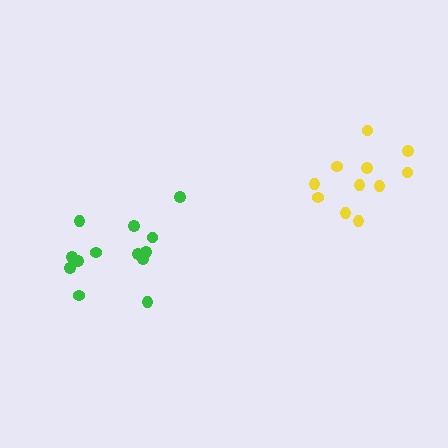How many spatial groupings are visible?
There are 2 spatial groupings.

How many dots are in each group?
Group 1: 13 dots, Group 2: 11 dots (24 total).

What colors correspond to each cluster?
The clusters are colored: green, yellow.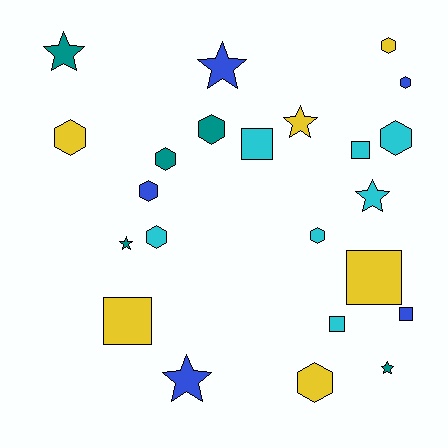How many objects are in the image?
There are 23 objects.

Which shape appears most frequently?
Hexagon, with 10 objects.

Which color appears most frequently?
Cyan, with 7 objects.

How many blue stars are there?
There are 2 blue stars.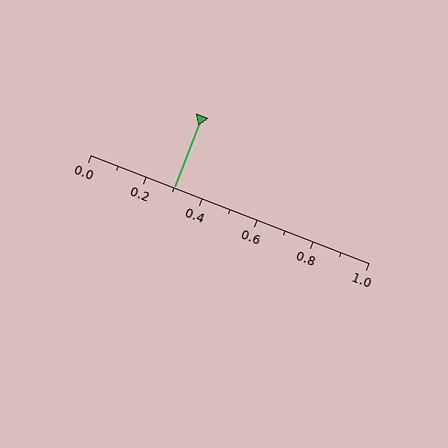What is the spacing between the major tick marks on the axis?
The major ticks are spaced 0.2 apart.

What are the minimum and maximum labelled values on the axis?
The axis runs from 0.0 to 1.0.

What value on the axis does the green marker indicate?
The marker indicates approximately 0.3.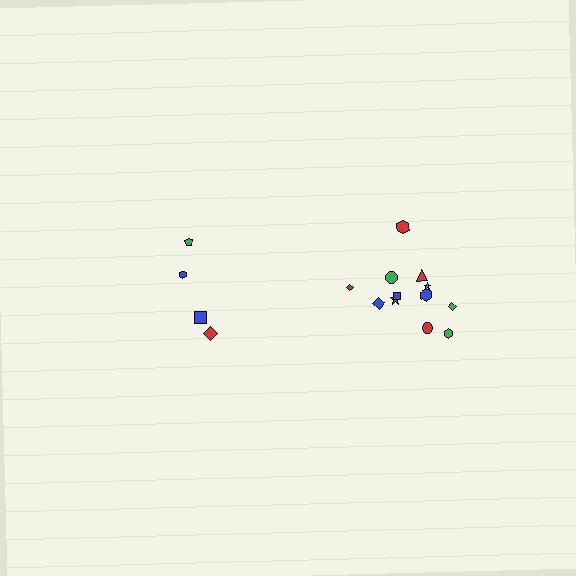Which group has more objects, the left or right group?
The right group.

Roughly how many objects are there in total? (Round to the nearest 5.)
Roughly 15 objects in total.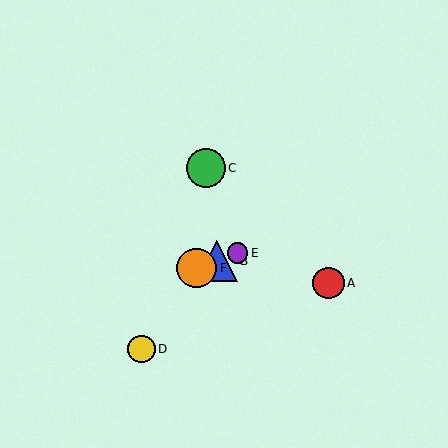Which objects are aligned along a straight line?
Objects B, E, F are aligned along a straight line.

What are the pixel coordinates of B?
Object B is at (217, 261).